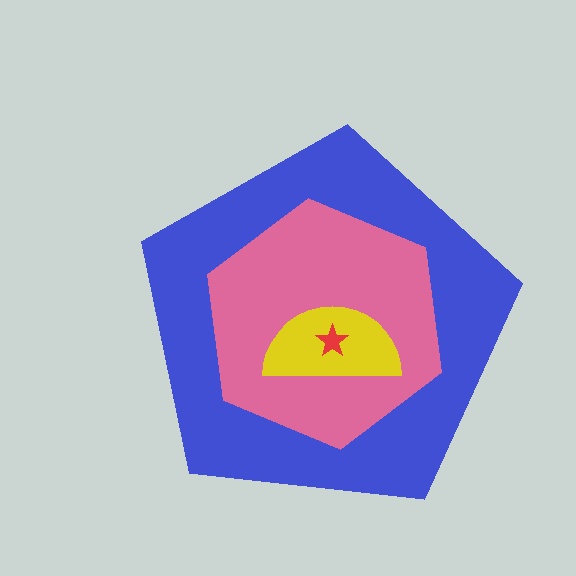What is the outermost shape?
The blue pentagon.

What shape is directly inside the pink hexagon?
The yellow semicircle.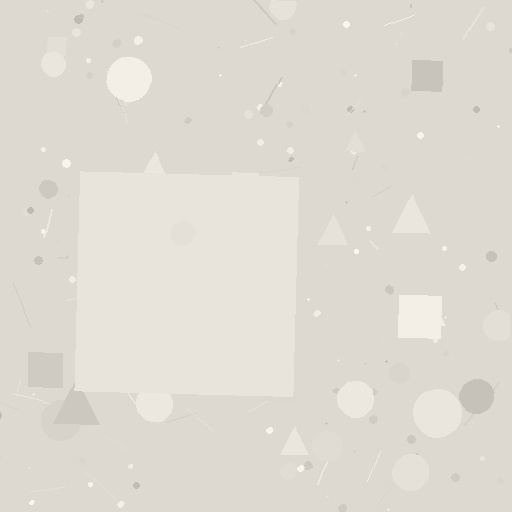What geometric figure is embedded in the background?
A square is embedded in the background.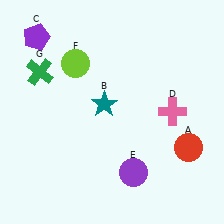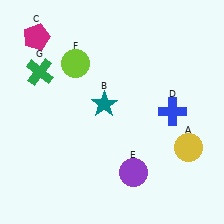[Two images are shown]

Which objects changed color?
A changed from red to yellow. C changed from purple to magenta. D changed from pink to blue.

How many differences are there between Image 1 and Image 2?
There are 3 differences between the two images.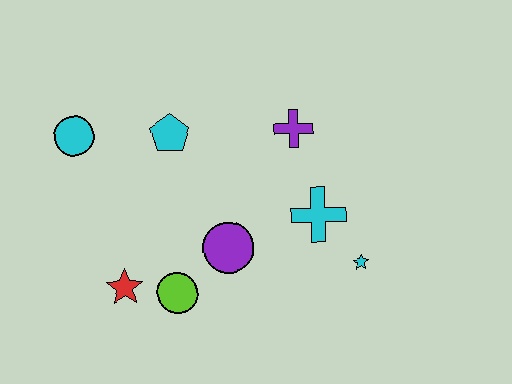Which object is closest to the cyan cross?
The cyan star is closest to the cyan cross.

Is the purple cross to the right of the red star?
Yes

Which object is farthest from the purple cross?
The red star is farthest from the purple cross.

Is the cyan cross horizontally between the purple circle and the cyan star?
Yes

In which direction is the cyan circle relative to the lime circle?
The cyan circle is above the lime circle.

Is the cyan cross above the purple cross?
No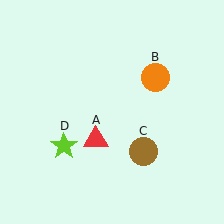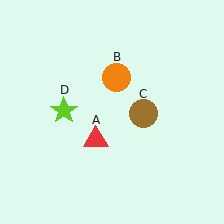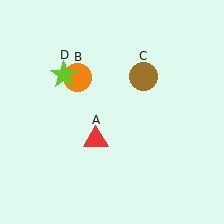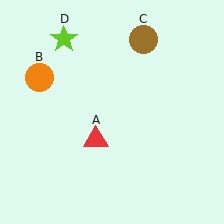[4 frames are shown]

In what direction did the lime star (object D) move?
The lime star (object D) moved up.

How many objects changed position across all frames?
3 objects changed position: orange circle (object B), brown circle (object C), lime star (object D).